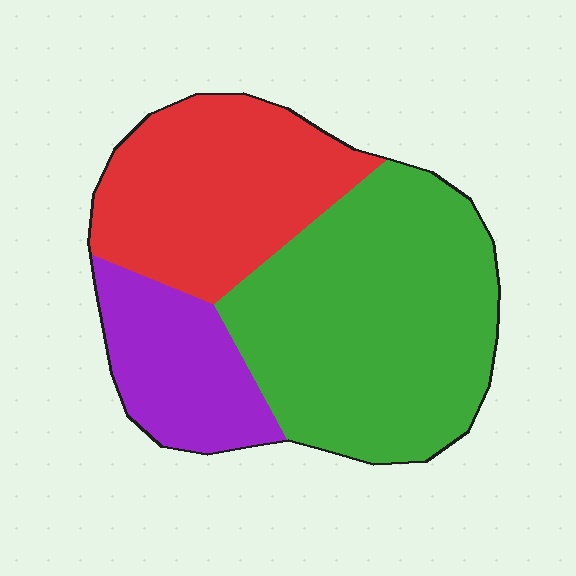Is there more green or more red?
Green.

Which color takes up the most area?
Green, at roughly 50%.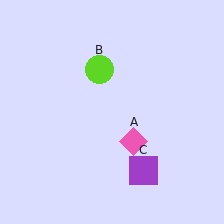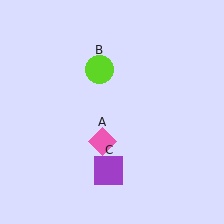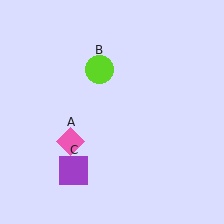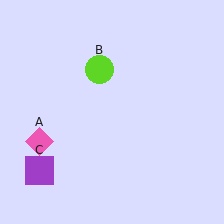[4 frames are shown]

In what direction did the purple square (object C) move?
The purple square (object C) moved left.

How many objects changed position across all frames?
2 objects changed position: pink diamond (object A), purple square (object C).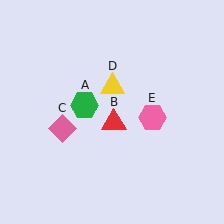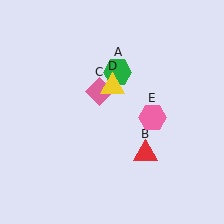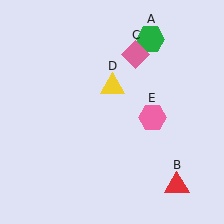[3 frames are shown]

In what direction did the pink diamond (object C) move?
The pink diamond (object C) moved up and to the right.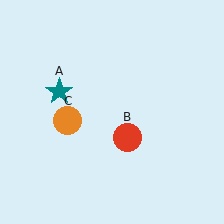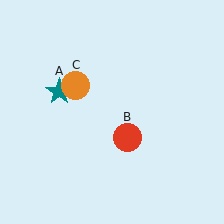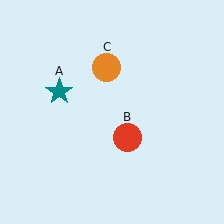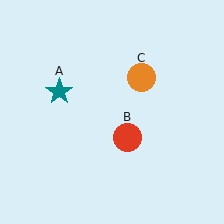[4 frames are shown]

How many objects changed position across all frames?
1 object changed position: orange circle (object C).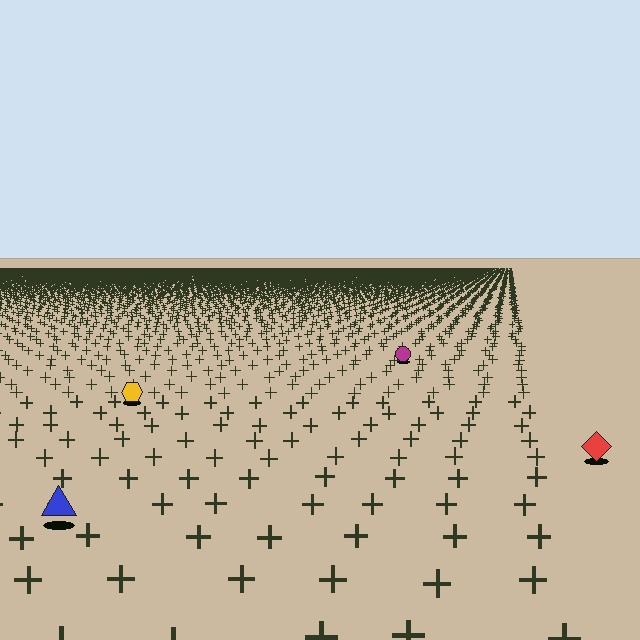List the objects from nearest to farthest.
From nearest to farthest: the blue triangle, the red diamond, the yellow hexagon, the magenta circle.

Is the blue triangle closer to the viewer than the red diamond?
Yes. The blue triangle is closer — you can tell from the texture gradient: the ground texture is coarser near it.